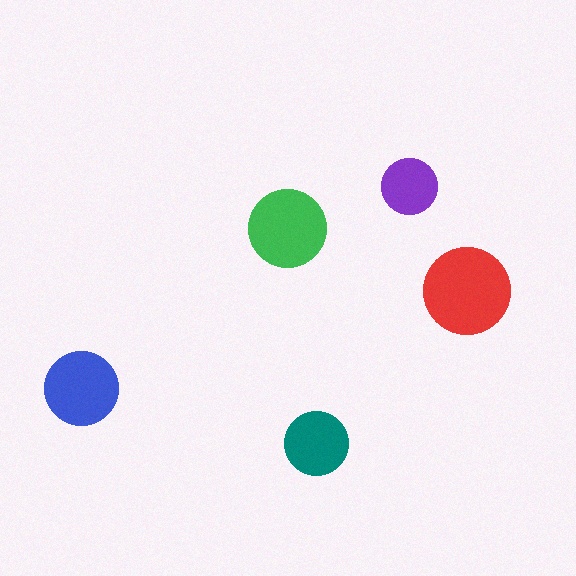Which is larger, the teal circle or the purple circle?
The teal one.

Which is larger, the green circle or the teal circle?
The green one.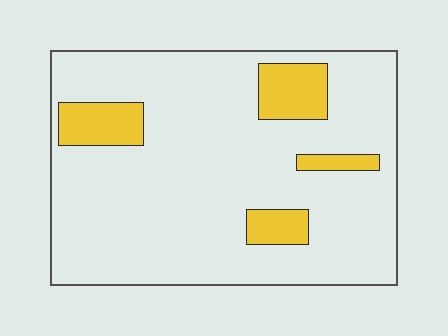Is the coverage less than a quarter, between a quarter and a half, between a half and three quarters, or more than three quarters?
Less than a quarter.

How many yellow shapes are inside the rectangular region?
4.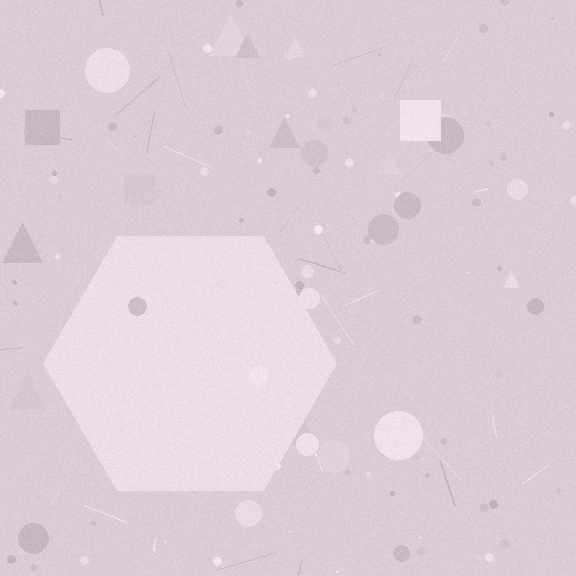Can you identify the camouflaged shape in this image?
The camouflaged shape is a hexagon.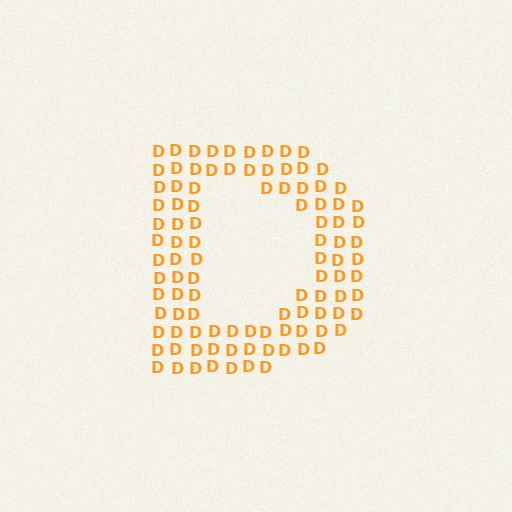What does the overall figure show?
The overall figure shows the letter D.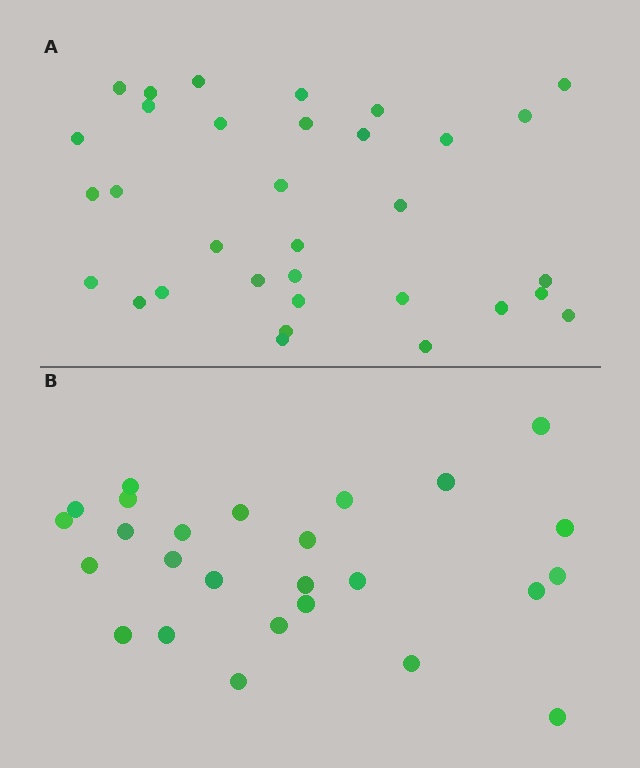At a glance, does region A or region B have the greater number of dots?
Region A (the top region) has more dots.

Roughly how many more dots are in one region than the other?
Region A has roughly 8 or so more dots than region B.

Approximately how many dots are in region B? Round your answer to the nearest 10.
About 30 dots. (The exact count is 26, which rounds to 30.)